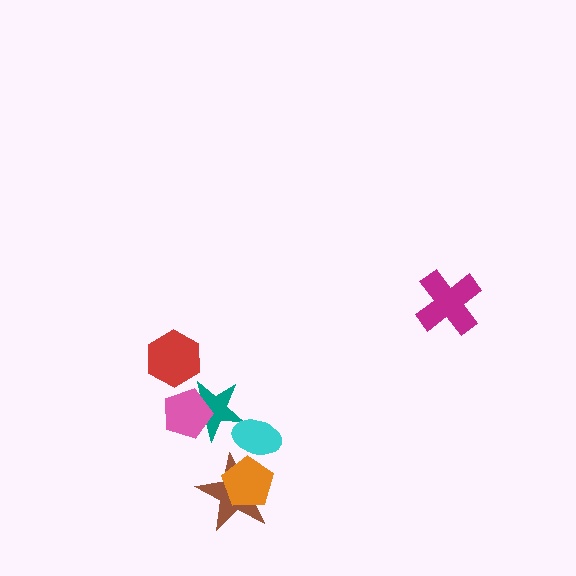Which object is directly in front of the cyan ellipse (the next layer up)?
The brown star is directly in front of the cyan ellipse.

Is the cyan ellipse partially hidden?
Yes, it is partially covered by another shape.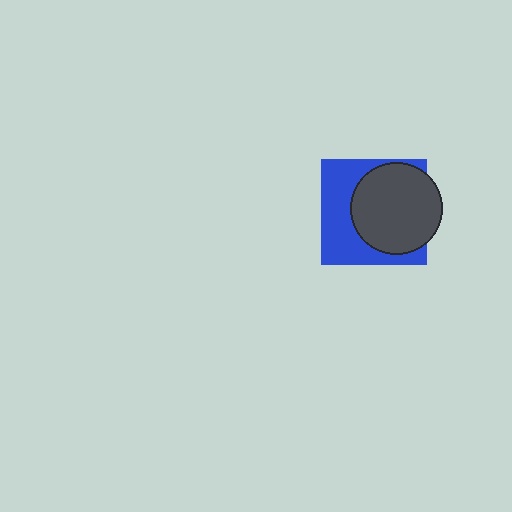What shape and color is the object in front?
The object in front is a dark gray circle.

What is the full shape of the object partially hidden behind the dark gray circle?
The partially hidden object is a blue square.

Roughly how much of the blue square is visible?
About half of it is visible (roughly 46%).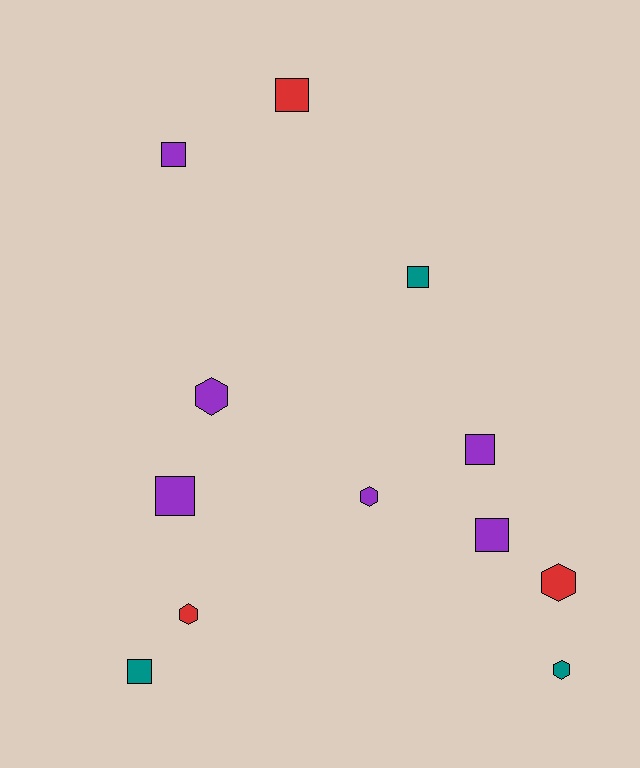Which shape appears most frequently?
Square, with 7 objects.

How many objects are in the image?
There are 12 objects.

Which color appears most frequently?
Purple, with 6 objects.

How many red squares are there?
There is 1 red square.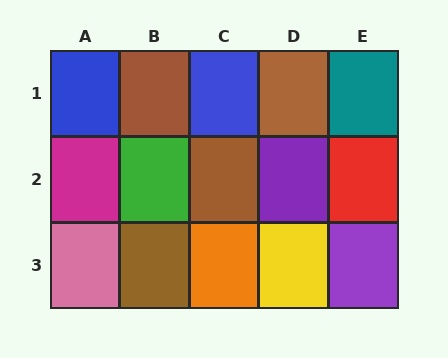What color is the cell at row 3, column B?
Brown.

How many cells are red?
1 cell is red.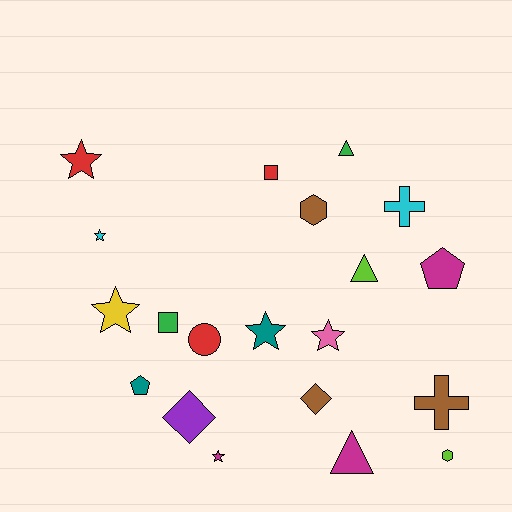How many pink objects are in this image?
There is 1 pink object.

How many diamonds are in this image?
There are 2 diamonds.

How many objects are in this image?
There are 20 objects.